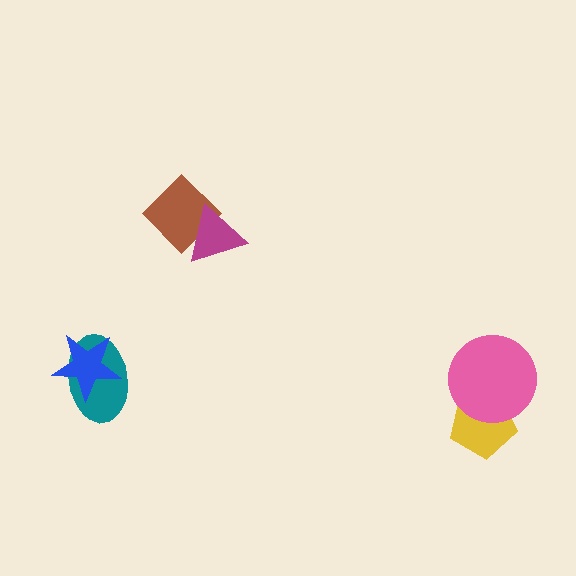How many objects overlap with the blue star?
1 object overlaps with the blue star.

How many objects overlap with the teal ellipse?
1 object overlaps with the teal ellipse.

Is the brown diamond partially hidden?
Yes, it is partially covered by another shape.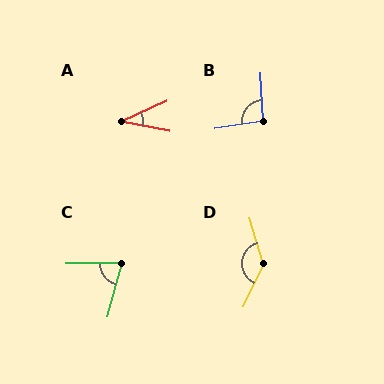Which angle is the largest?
D, at approximately 139 degrees.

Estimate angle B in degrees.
Approximately 95 degrees.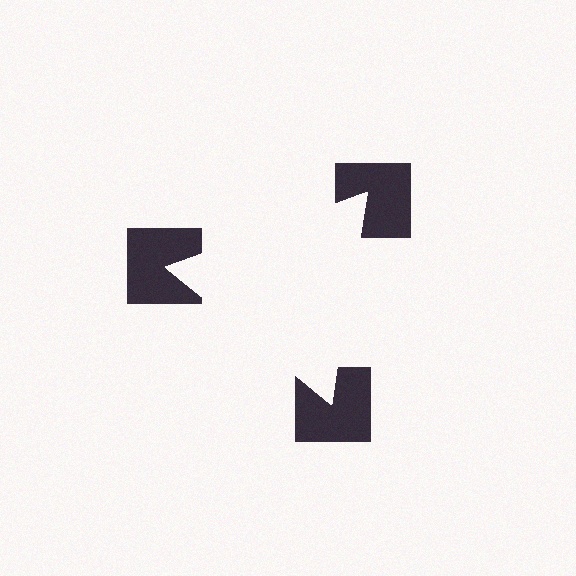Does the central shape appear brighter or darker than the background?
It typically appears slightly brighter than the background, even though no actual brightness change is drawn.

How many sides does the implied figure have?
3 sides.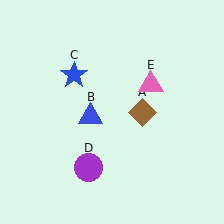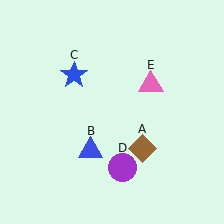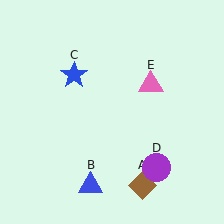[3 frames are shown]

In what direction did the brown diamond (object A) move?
The brown diamond (object A) moved down.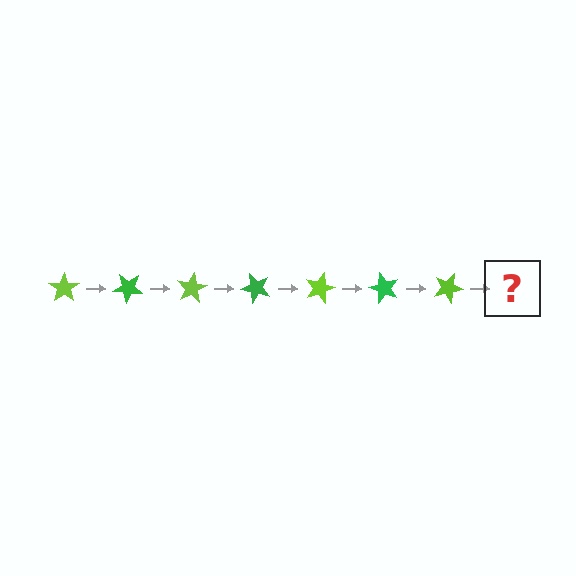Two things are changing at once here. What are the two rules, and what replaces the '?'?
The two rules are that it rotates 40 degrees each step and the color cycles through lime and green. The '?' should be a green star, rotated 280 degrees from the start.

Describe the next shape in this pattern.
It should be a green star, rotated 280 degrees from the start.